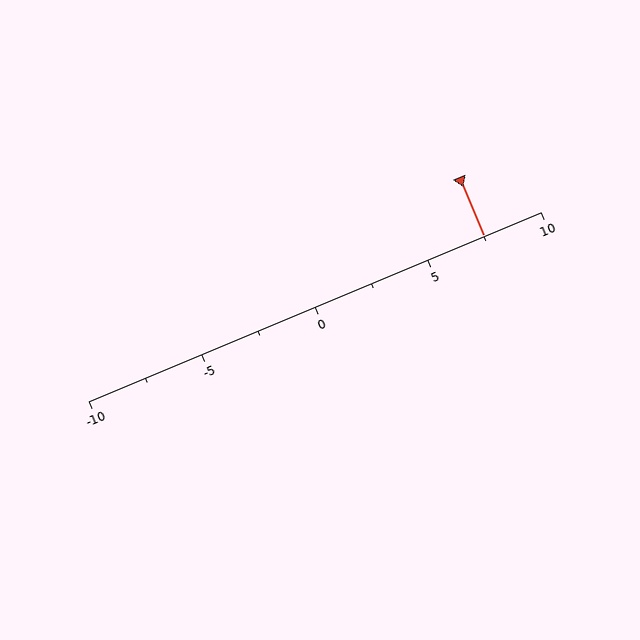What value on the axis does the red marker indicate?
The marker indicates approximately 7.5.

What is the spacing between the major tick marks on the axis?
The major ticks are spaced 5 apart.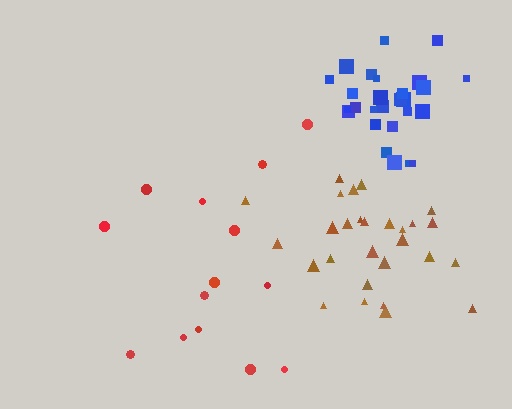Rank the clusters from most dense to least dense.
blue, brown, red.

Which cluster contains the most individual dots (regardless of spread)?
Brown (28).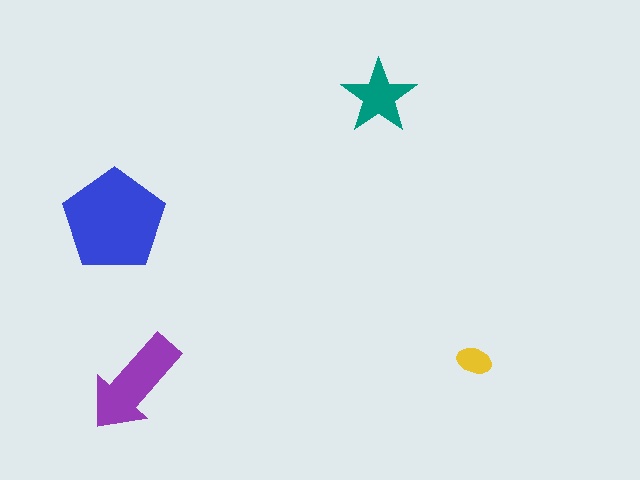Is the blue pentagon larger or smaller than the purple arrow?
Larger.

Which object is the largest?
The blue pentagon.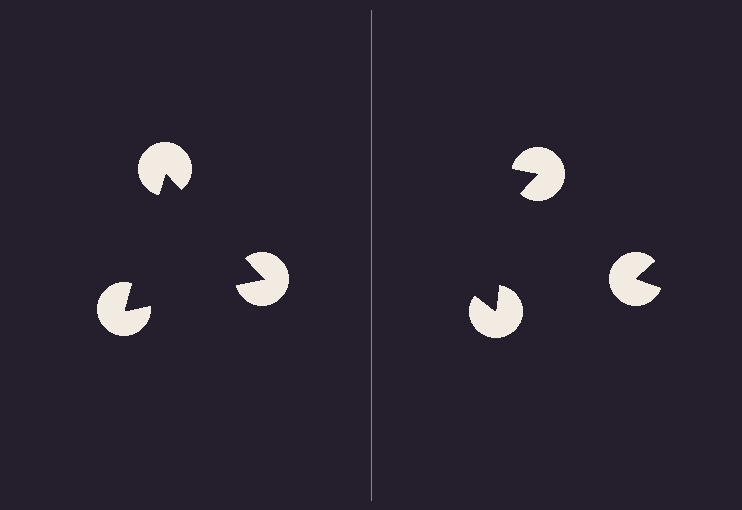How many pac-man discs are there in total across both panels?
6 — 3 on each side.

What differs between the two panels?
The pac-man discs are positioned identically on both sides; only the wedge orientations differ. On the left they align to a triangle; on the right they are misaligned.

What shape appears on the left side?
An illusory triangle.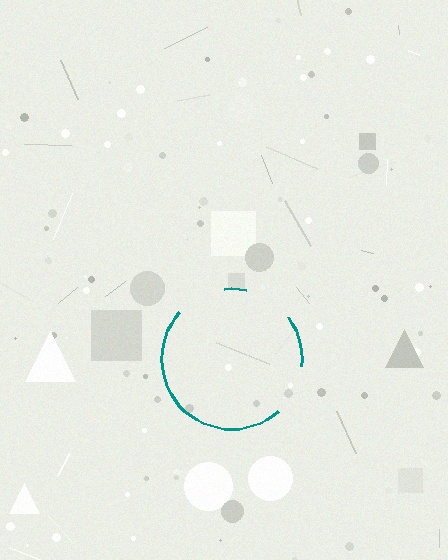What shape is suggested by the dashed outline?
The dashed outline suggests a circle.